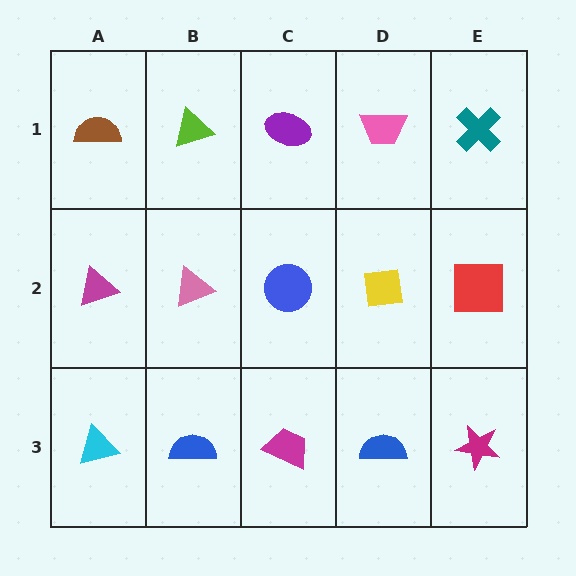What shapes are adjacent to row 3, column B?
A pink triangle (row 2, column B), a cyan triangle (row 3, column A), a magenta trapezoid (row 3, column C).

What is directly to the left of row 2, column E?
A yellow square.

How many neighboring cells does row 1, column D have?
3.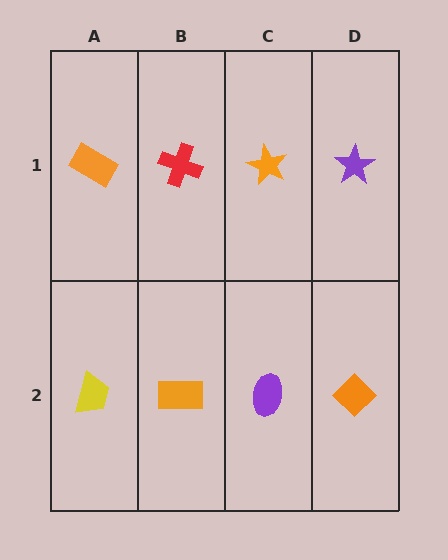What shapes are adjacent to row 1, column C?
A purple ellipse (row 2, column C), a red cross (row 1, column B), a purple star (row 1, column D).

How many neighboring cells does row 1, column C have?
3.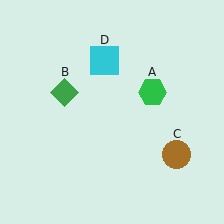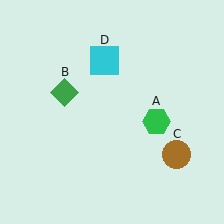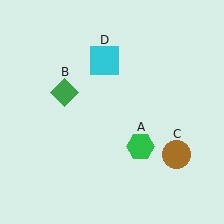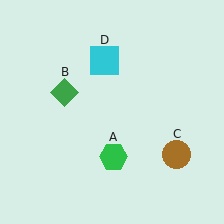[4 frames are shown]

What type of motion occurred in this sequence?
The green hexagon (object A) rotated clockwise around the center of the scene.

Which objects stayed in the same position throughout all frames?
Green diamond (object B) and brown circle (object C) and cyan square (object D) remained stationary.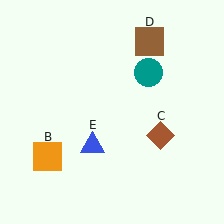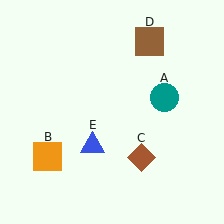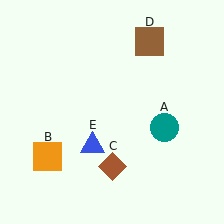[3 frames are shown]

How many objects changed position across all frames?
2 objects changed position: teal circle (object A), brown diamond (object C).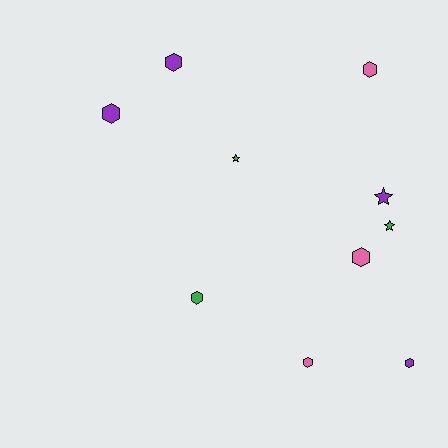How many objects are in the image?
There are 10 objects.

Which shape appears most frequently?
Hexagon, with 7 objects.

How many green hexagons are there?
There is 1 green hexagon.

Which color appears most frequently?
Purple, with 4 objects.